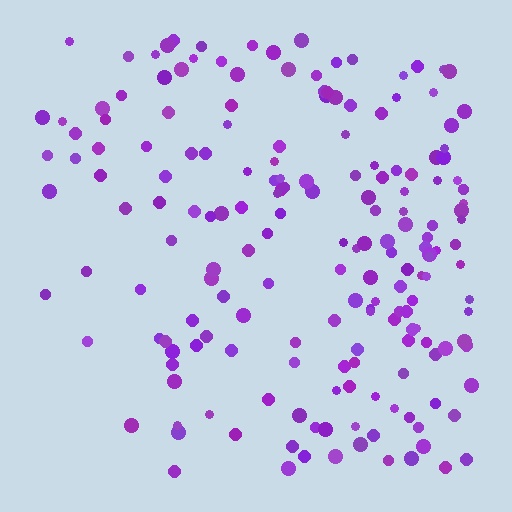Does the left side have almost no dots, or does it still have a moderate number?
Still a moderate number, just noticeably fewer than the right.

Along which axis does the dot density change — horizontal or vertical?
Horizontal.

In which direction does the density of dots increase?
From left to right, with the right side densest.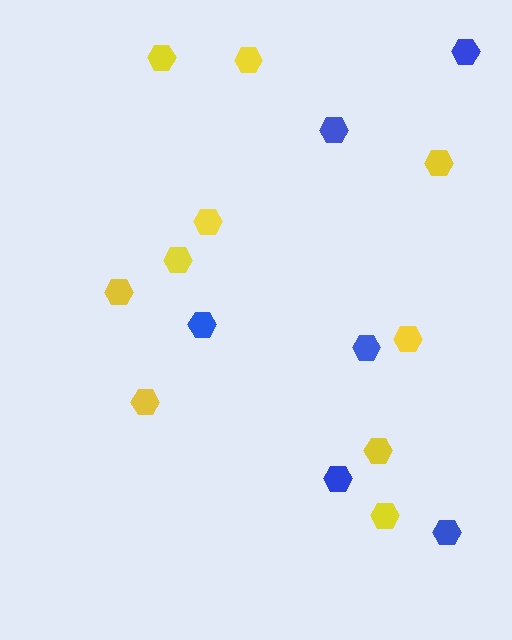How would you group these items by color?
There are 2 groups: one group of blue hexagons (6) and one group of yellow hexagons (10).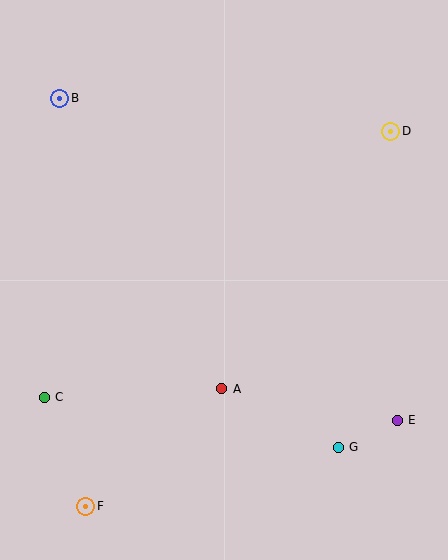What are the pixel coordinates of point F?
Point F is at (86, 506).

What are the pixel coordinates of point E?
Point E is at (397, 420).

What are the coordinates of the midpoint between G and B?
The midpoint between G and B is at (199, 273).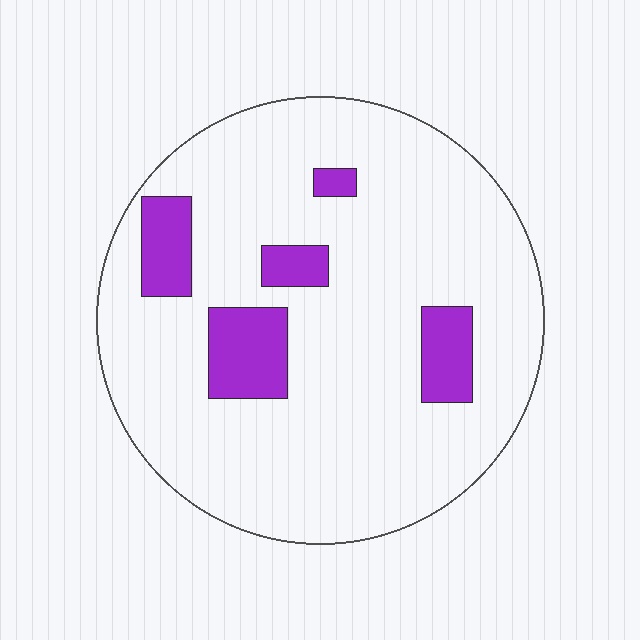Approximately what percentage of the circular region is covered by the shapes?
Approximately 15%.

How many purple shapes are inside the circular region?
5.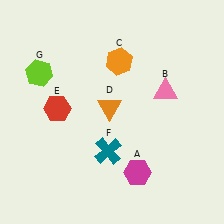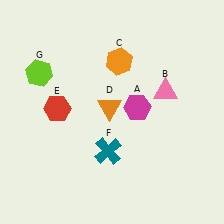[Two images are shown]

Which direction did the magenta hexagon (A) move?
The magenta hexagon (A) moved up.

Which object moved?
The magenta hexagon (A) moved up.